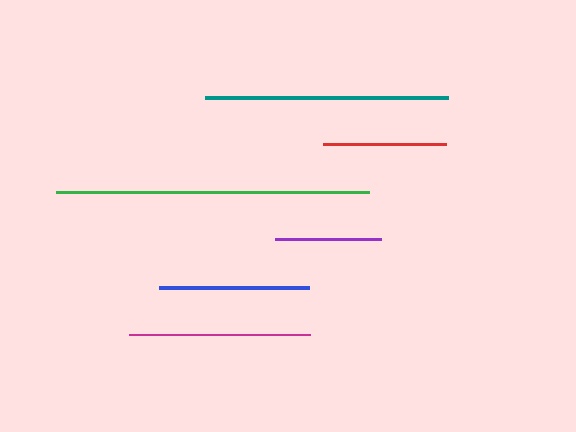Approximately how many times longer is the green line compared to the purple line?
The green line is approximately 2.9 times the length of the purple line.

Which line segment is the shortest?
The purple line is the shortest at approximately 107 pixels.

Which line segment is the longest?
The green line is the longest at approximately 314 pixels.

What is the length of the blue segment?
The blue segment is approximately 150 pixels long.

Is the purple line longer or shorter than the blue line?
The blue line is longer than the purple line.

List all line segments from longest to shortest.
From longest to shortest: green, teal, magenta, blue, red, purple.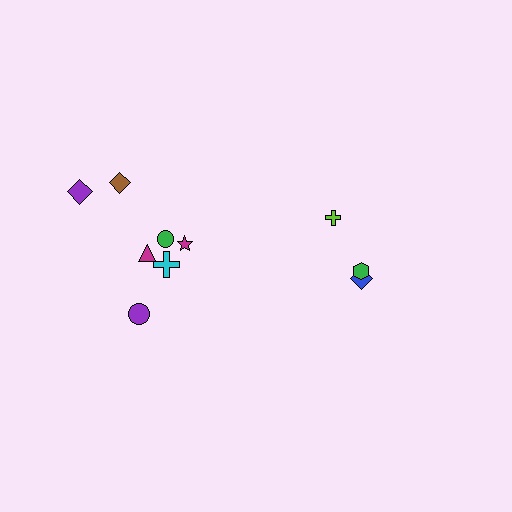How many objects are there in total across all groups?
There are 10 objects.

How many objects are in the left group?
There are 7 objects.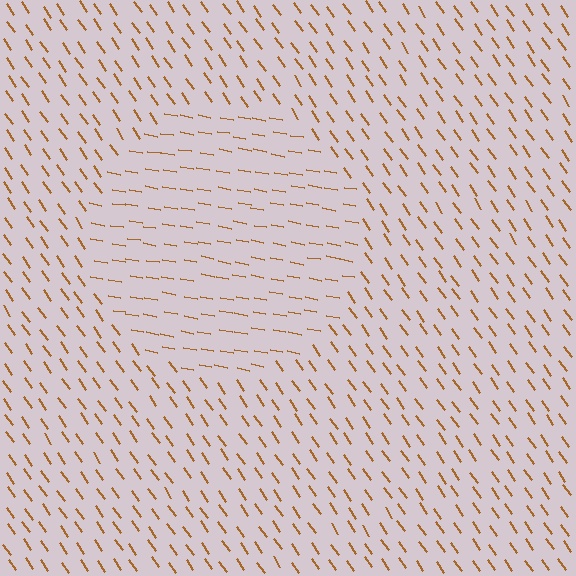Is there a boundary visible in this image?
Yes, there is a texture boundary formed by a change in line orientation.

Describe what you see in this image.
The image is filled with small brown line segments. A circle region in the image has lines oriented differently from the surrounding lines, creating a visible texture boundary.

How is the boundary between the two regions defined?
The boundary is defined purely by a change in line orientation (approximately 45 degrees difference). All lines are the same color and thickness.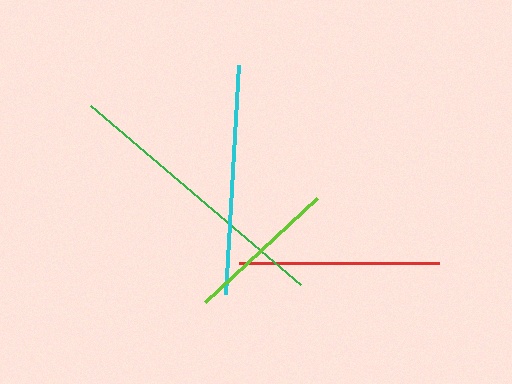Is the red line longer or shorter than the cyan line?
The cyan line is longer than the red line.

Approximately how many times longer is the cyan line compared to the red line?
The cyan line is approximately 1.1 times the length of the red line.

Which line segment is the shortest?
The lime line is the shortest at approximately 154 pixels.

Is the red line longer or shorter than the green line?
The green line is longer than the red line.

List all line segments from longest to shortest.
From longest to shortest: green, cyan, red, lime.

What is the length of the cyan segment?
The cyan segment is approximately 230 pixels long.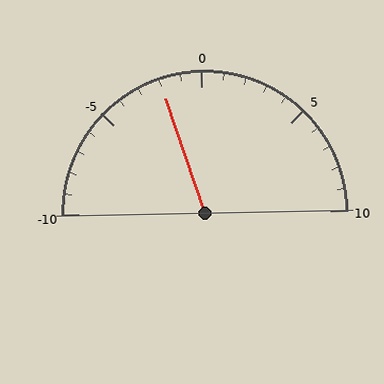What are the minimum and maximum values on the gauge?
The gauge ranges from -10 to 10.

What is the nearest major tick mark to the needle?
The nearest major tick mark is 0.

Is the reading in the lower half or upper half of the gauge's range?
The reading is in the lower half of the range (-10 to 10).